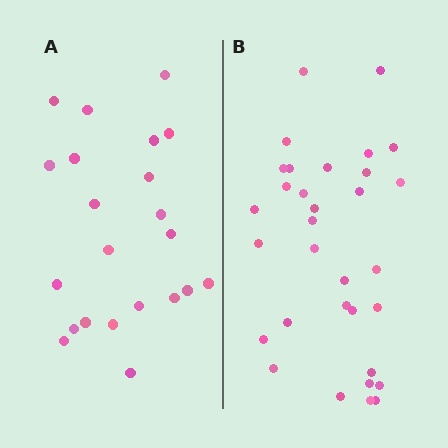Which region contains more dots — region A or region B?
Region B (the right region) has more dots.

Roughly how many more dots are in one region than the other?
Region B has roughly 10 or so more dots than region A.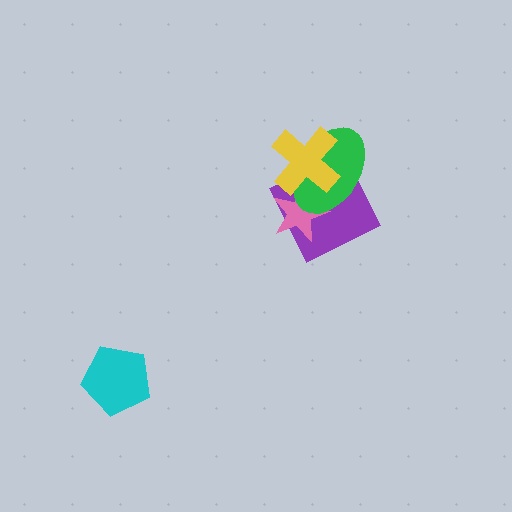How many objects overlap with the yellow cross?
3 objects overlap with the yellow cross.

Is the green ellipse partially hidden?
Yes, it is partially covered by another shape.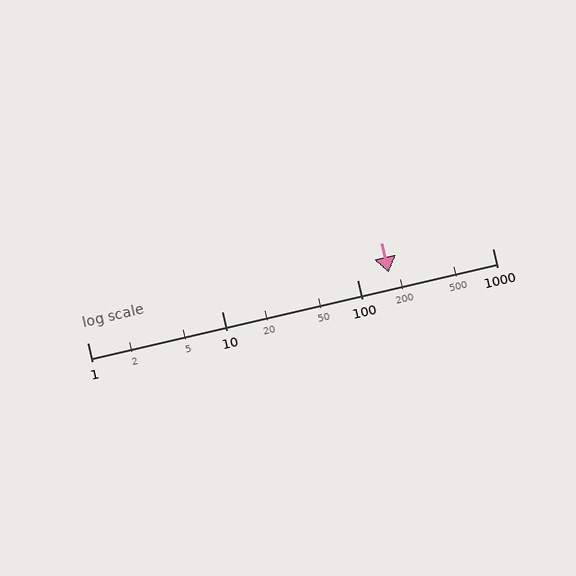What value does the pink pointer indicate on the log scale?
The pointer indicates approximately 170.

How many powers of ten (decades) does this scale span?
The scale spans 3 decades, from 1 to 1000.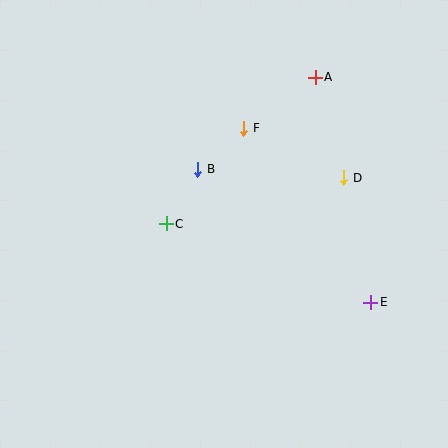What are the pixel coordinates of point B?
Point B is at (198, 169).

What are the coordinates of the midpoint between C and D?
The midpoint between C and D is at (255, 201).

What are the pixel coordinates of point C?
Point C is at (166, 224).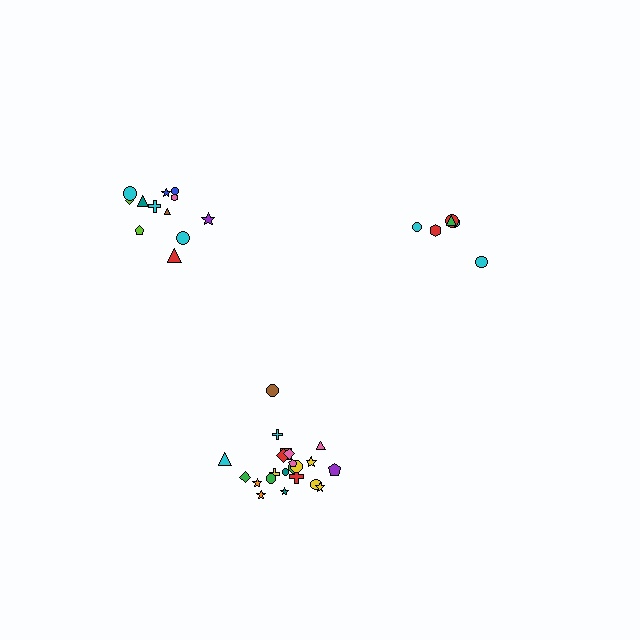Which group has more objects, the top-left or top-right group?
The top-left group.